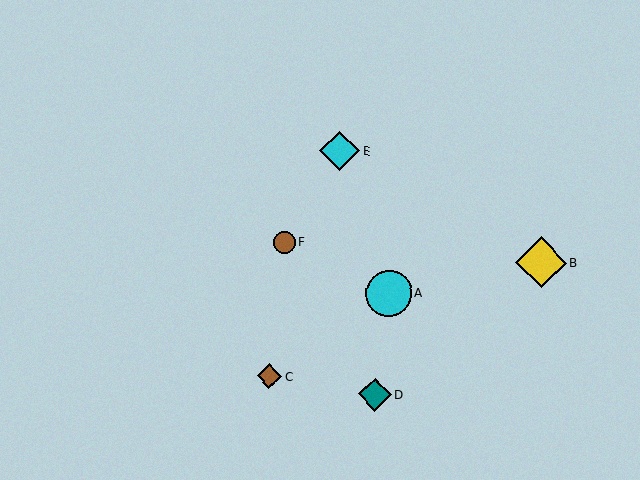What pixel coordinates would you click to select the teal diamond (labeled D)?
Click at (375, 394) to select the teal diamond D.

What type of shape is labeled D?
Shape D is a teal diamond.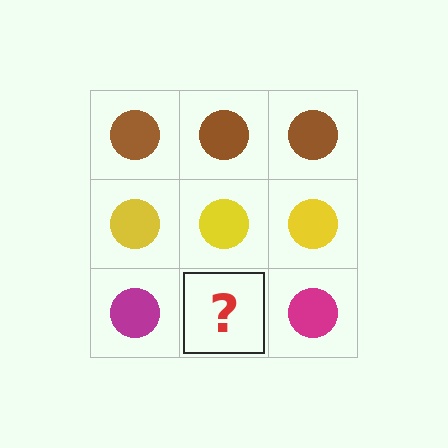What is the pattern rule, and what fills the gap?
The rule is that each row has a consistent color. The gap should be filled with a magenta circle.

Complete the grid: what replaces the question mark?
The question mark should be replaced with a magenta circle.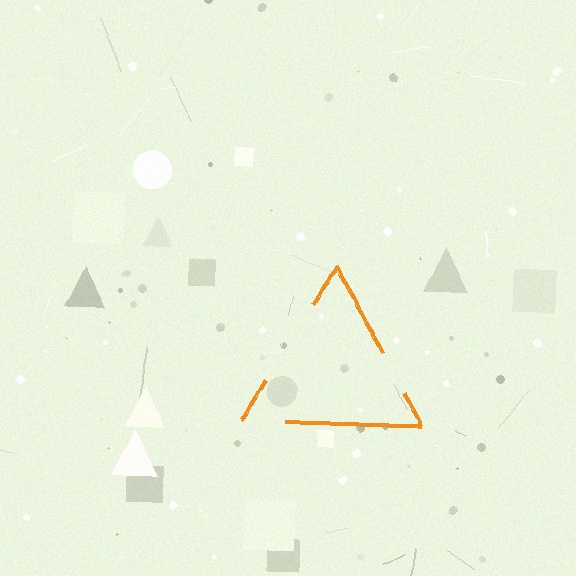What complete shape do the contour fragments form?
The contour fragments form a triangle.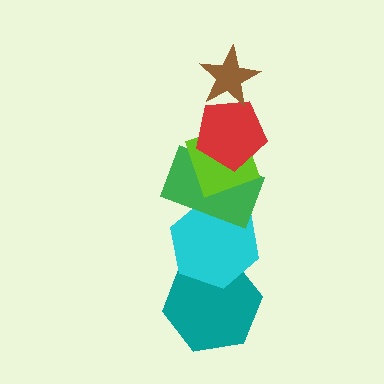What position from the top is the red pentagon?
The red pentagon is 2nd from the top.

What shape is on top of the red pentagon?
The brown star is on top of the red pentagon.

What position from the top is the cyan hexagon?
The cyan hexagon is 5th from the top.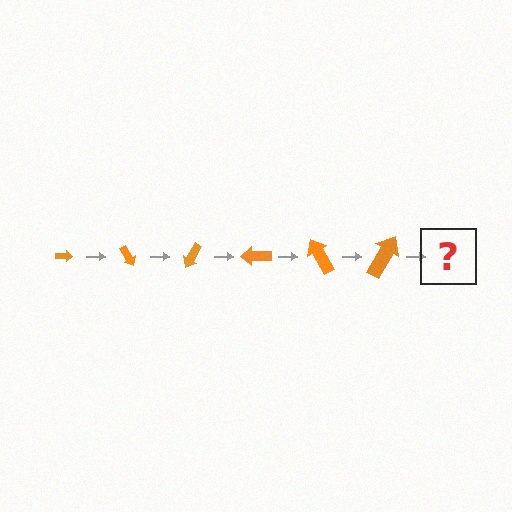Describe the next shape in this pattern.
It should be an arrow, larger than the previous one and rotated 360 degrees from the start.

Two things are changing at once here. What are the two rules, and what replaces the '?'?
The two rules are that the arrow grows larger each step and it rotates 60 degrees each step. The '?' should be an arrow, larger than the previous one and rotated 360 degrees from the start.